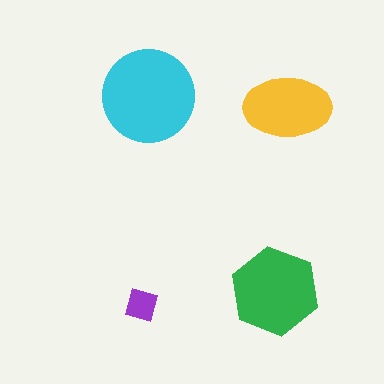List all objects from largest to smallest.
The cyan circle, the green hexagon, the yellow ellipse, the purple square.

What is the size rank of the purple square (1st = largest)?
4th.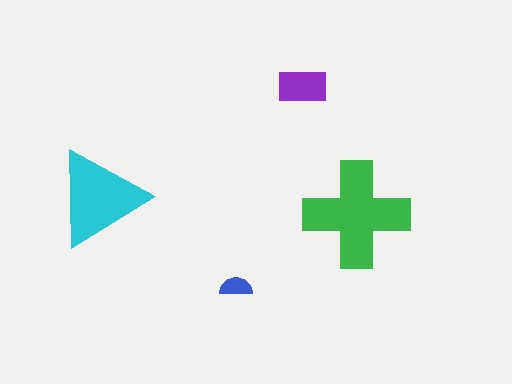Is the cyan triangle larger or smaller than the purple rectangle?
Larger.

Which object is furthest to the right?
The green cross is rightmost.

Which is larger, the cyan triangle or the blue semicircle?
The cyan triangle.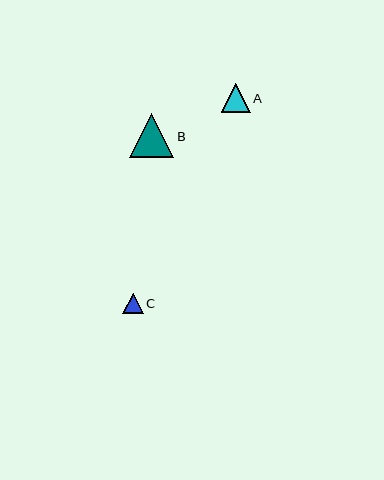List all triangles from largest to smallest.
From largest to smallest: B, A, C.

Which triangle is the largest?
Triangle B is the largest with a size of approximately 44 pixels.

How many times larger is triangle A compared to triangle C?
Triangle A is approximately 1.4 times the size of triangle C.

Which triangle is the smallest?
Triangle C is the smallest with a size of approximately 21 pixels.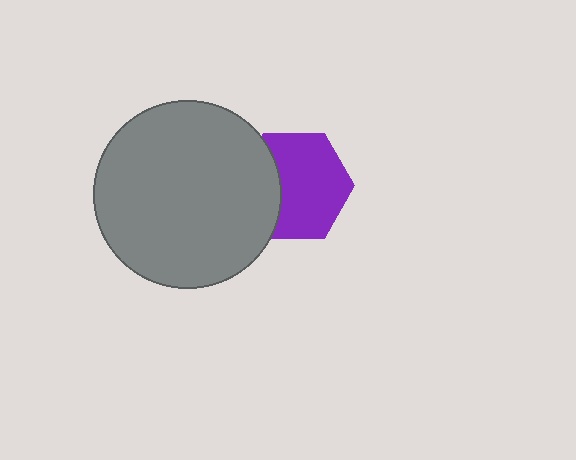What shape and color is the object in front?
The object in front is a gray circle.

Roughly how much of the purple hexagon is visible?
Most of it is visible (roughly 69%).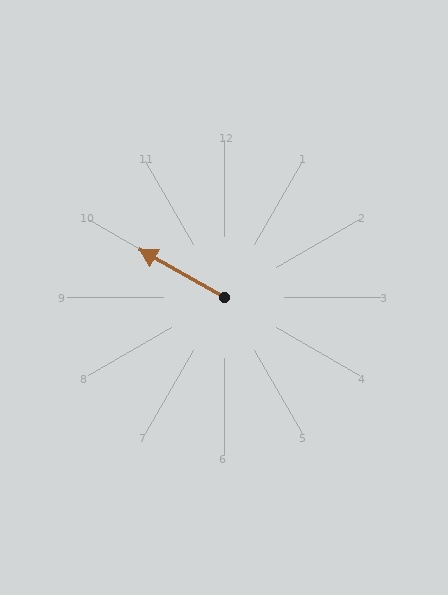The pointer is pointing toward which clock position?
Roughly 10 o'clock.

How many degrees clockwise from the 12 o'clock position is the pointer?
Approximately 300 degrees.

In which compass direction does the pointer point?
Northwest.